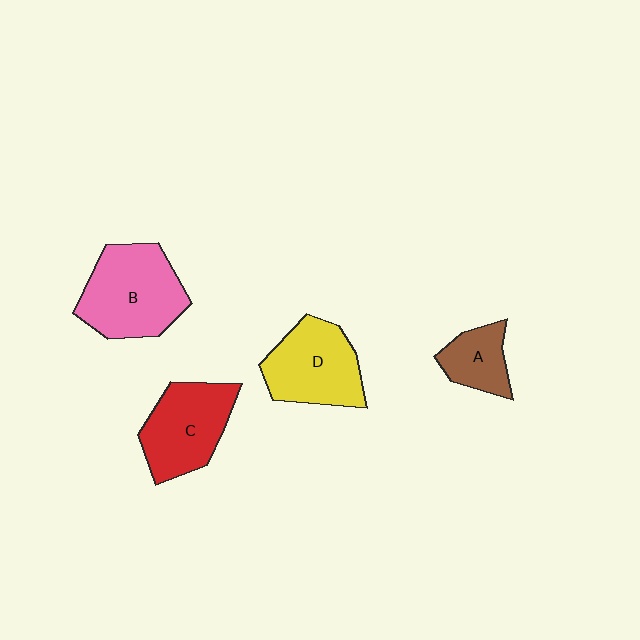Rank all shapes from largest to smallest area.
From largest to smallest: B (pink), D (yellow), C (red), A (brown).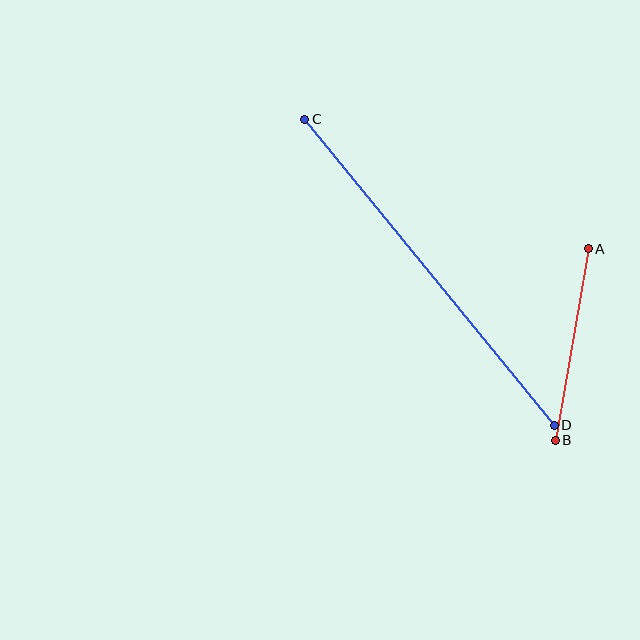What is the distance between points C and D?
The distance is approximately 395 pixels.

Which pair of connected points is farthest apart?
Points C and D are farthest apart.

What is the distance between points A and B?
The distance is approximately 194 pixels.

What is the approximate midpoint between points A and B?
The midpoint is at approximately (572, 344) pixels.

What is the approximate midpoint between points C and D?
The midpoint is at approximately (430, 272) pixels.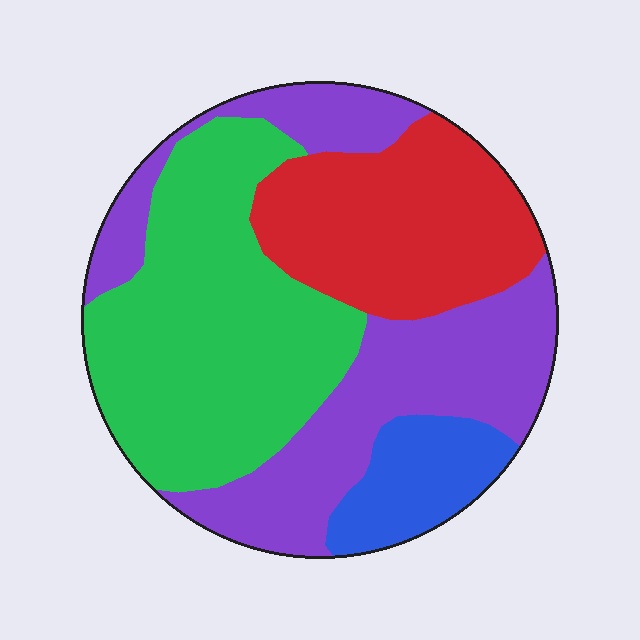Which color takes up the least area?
Blue, at roughly 10%.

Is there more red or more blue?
Red.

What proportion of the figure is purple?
Purple covers 32% of the figure.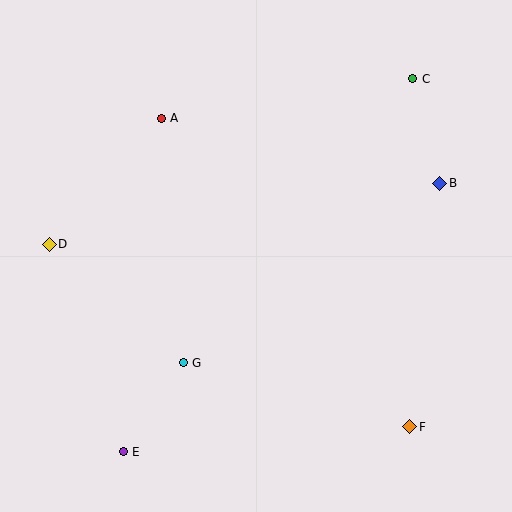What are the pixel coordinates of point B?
Point B is at (440, 183).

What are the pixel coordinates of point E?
Point E is at (123, 452).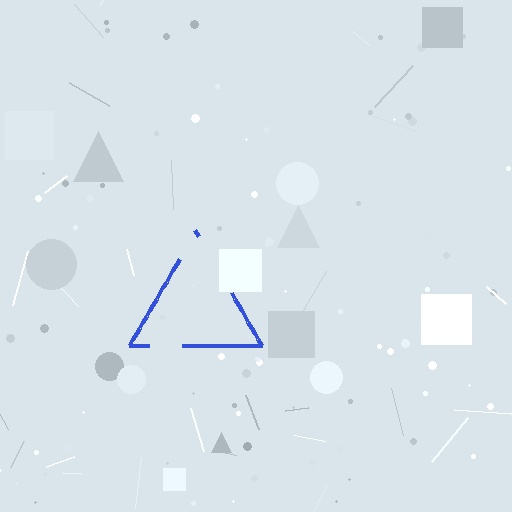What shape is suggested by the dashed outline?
The dashed outline suggests a triangle.